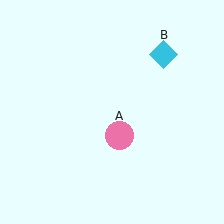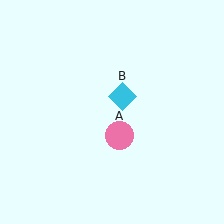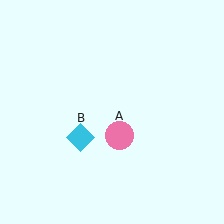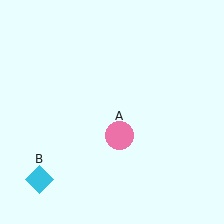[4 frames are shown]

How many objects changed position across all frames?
1 object changed position: cyan diamond (object B).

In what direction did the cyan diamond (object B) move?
The cyan diamond (object B) moved down and to the left.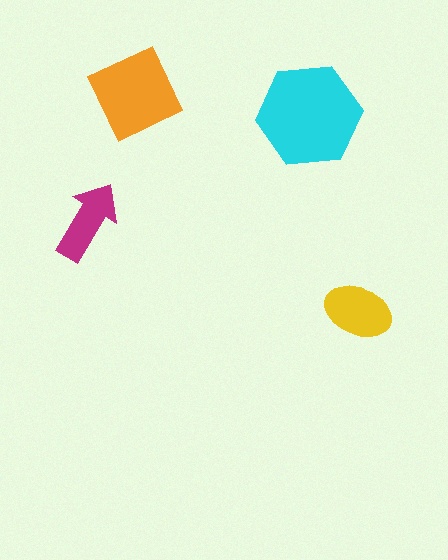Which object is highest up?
The orange diamond is topmost.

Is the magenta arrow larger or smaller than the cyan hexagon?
Smaller.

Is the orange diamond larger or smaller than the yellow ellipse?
Larger.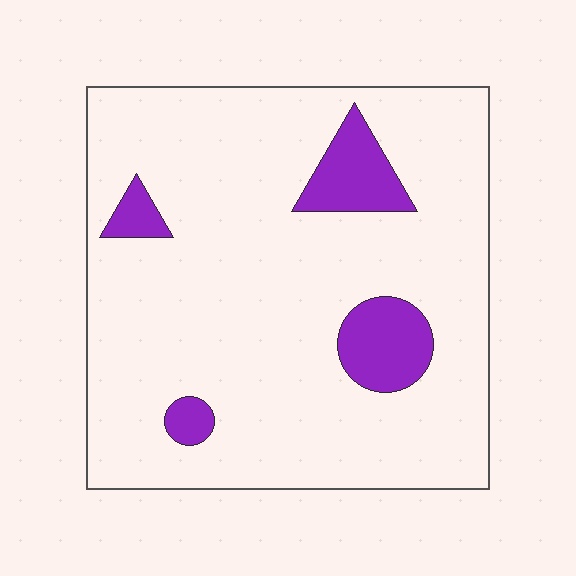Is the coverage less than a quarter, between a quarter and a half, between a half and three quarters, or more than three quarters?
Less than a quarter.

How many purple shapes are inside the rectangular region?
4.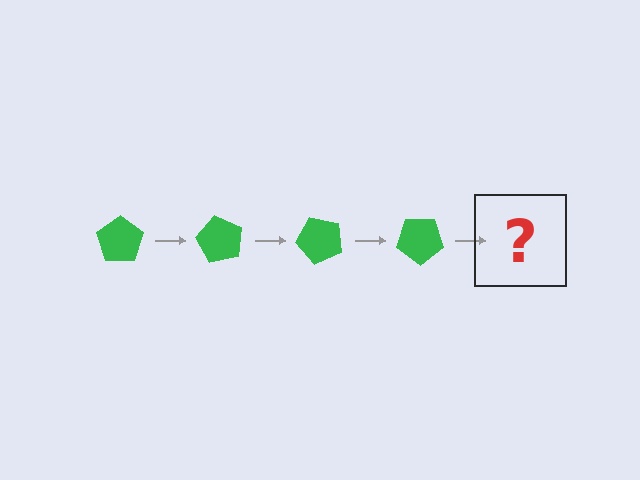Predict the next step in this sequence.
The next step is a green pentagon rotated 240 degrees.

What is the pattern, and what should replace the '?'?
The pattern is that the pentagon rotates 60 degrees each step. The '?' should be a green pentagon rotated 240 degrees.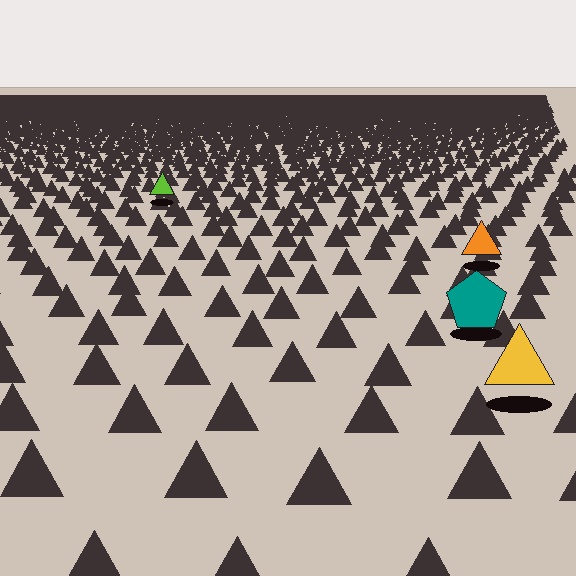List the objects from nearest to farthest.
From nearest to farthest: the yellow triangle, the teal pentagon, the orange triangle, the lime triangle.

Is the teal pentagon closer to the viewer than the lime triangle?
Yes. The teal pentagon is closer — you can tell from the texture gradient: the ground texture is coarser near it.